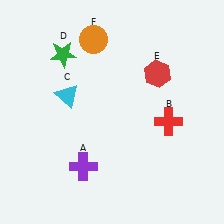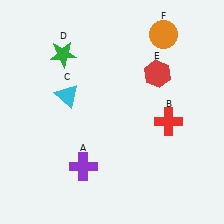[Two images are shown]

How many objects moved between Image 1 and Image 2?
1 object moved between the two images.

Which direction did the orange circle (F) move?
The orange circle (F) moved right.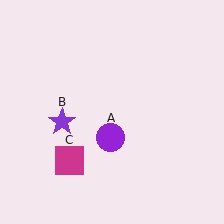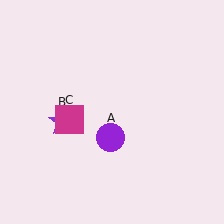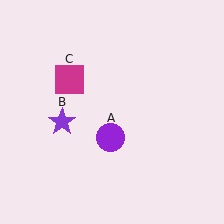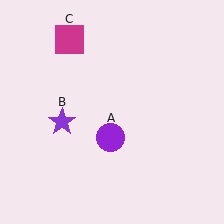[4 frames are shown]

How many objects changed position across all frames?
1 object changed position: magenta square (object C).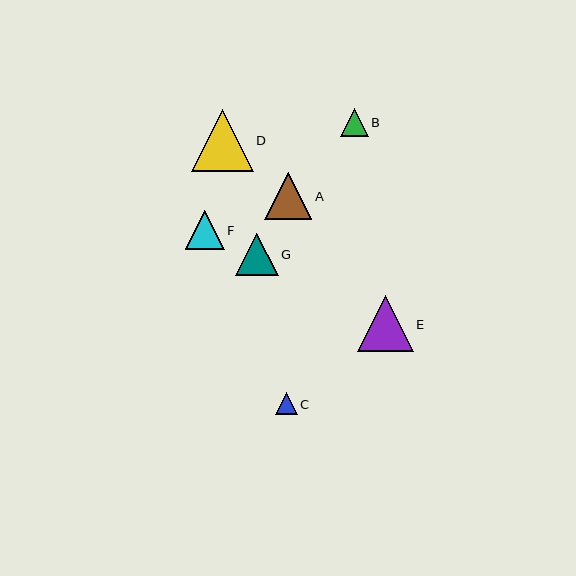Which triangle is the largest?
Triangle D is the largest with a size of approximately 62 pixels.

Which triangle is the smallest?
Triangle C is the smallest with a size of approximately 22 pixels.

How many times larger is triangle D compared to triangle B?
Triangle D is approximately 2.2 times the size of triangle B.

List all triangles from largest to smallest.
From largest to smallest: D, E, A, G, F, B, C.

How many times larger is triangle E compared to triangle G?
Triangle E is approximately 1.3 times the size of triangle G.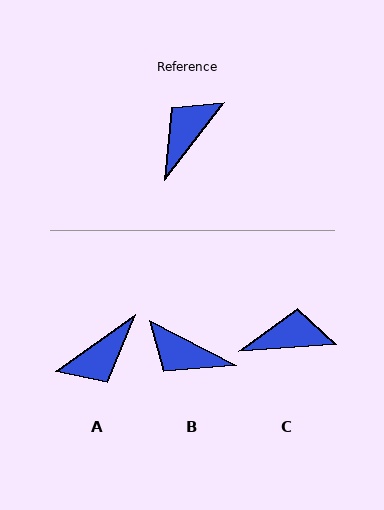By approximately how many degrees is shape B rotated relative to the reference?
Approximately 100 degrees counter-clockwise.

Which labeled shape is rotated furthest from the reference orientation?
A, about 163 degrees away.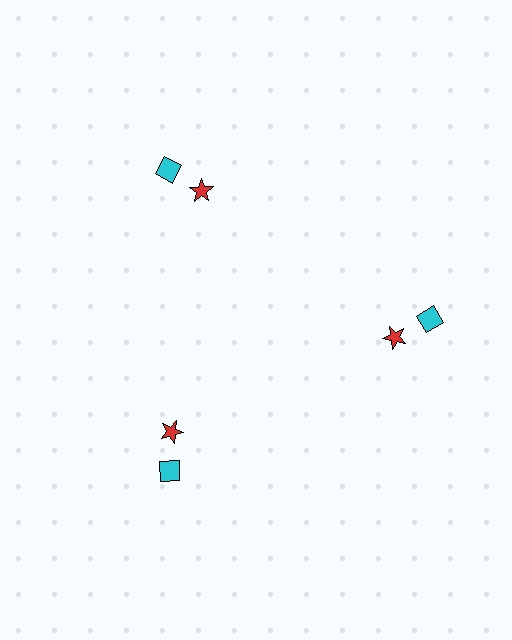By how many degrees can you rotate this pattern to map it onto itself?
The pattern maps onto itself every 120 degrees of rotation.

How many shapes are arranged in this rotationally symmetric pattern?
There are 6 shapes, arranged in 3 groups of 2.